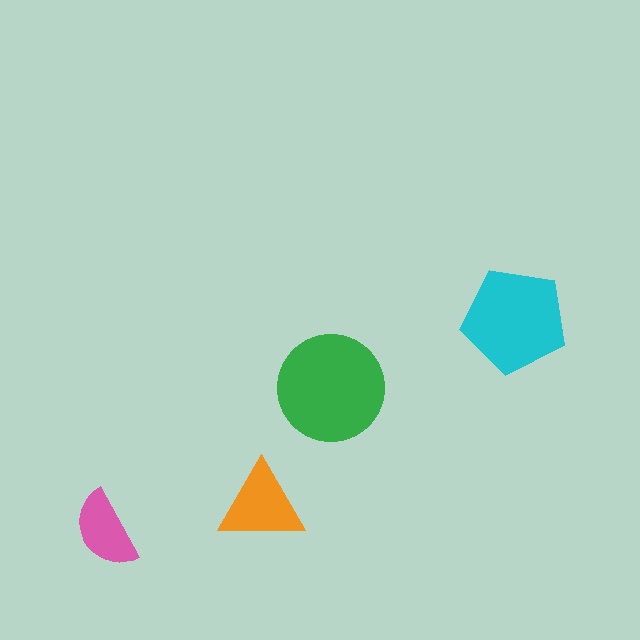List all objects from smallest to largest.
The pink semicircle, the orange triangle, the cyan pentagon, the green circle.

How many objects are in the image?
There are 4 objects in the image.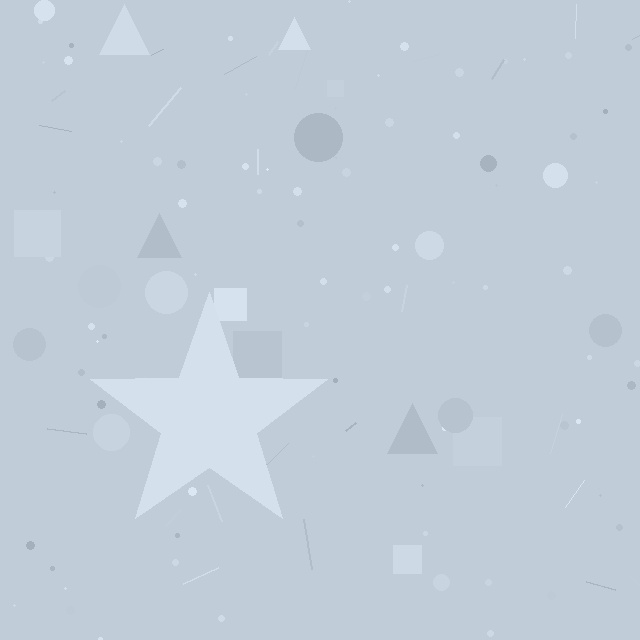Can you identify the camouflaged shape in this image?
The camouflaged shape is a star.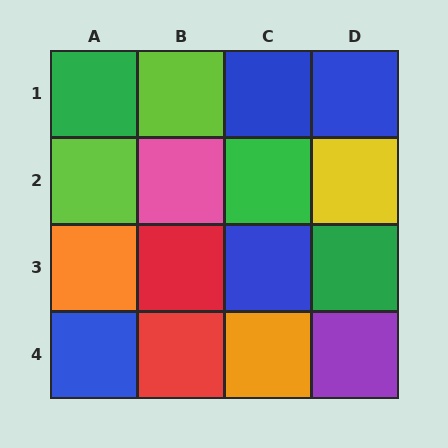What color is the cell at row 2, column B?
Pink.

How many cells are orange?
2 cells are orange.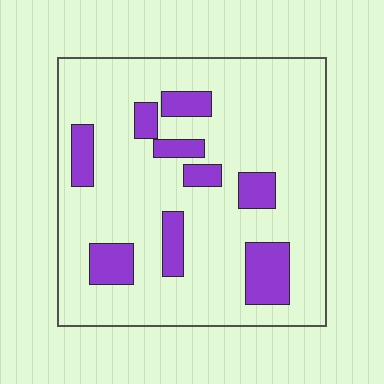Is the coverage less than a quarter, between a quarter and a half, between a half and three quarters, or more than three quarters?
Less than a quarter.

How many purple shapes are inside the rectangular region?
9.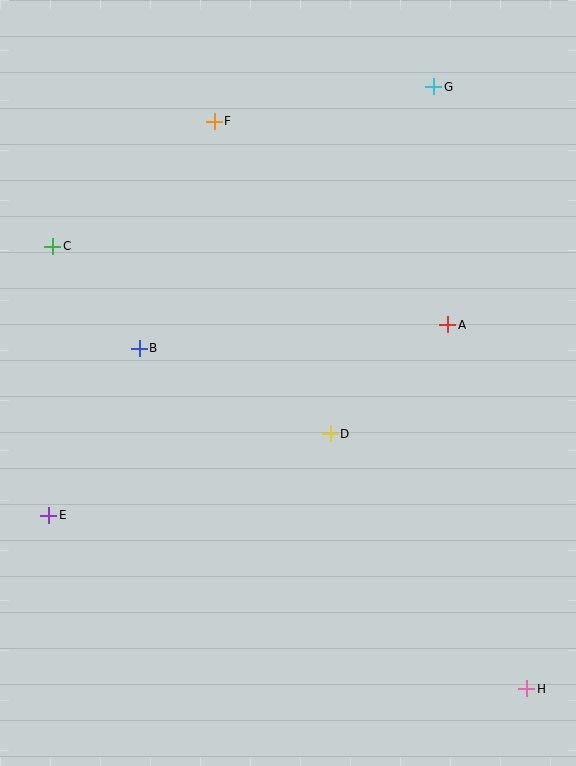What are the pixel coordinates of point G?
Point G is at (434, 87).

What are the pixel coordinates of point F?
Point F is at (214, 121).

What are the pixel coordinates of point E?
Point E is at (49, 515).